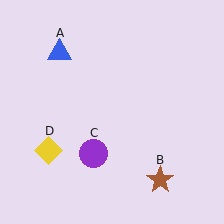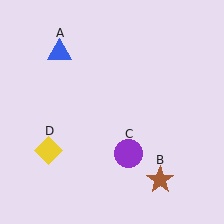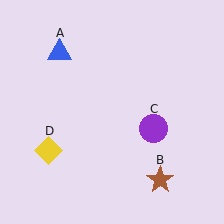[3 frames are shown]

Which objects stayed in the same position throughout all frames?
Blue triangle (object A) and brown star (object B) and yellow diamond (object D) remained stationary.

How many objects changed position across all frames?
1 object changed position: purple circle (object C).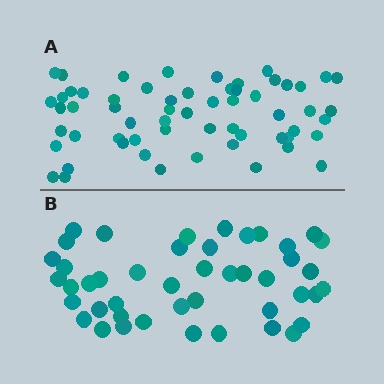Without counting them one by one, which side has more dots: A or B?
Region A (the top region) has more dots.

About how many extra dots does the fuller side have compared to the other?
Region A has approximately 15 more dots than region B.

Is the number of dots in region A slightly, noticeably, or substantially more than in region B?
Region A has noticeably more, but not dramatically so. The ratio is roughly 1.3 to 1.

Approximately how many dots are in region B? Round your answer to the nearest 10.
About 40 dots. (The exact count is 45, which rounds to 40.)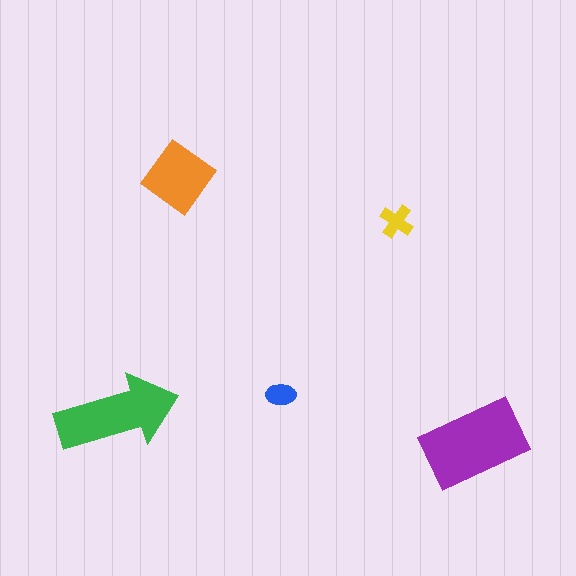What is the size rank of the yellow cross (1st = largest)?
4th.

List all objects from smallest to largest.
The blue ellipse, the yellow cross, the orange diamond, the green arrow, the purple rectangle.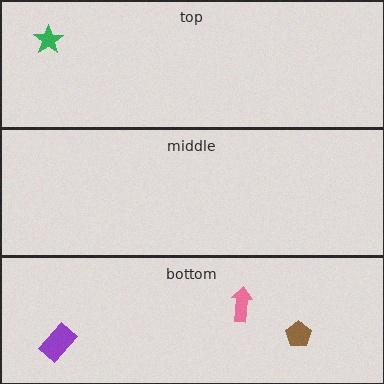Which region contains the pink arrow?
The bottom region.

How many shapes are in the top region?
1.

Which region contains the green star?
The top region.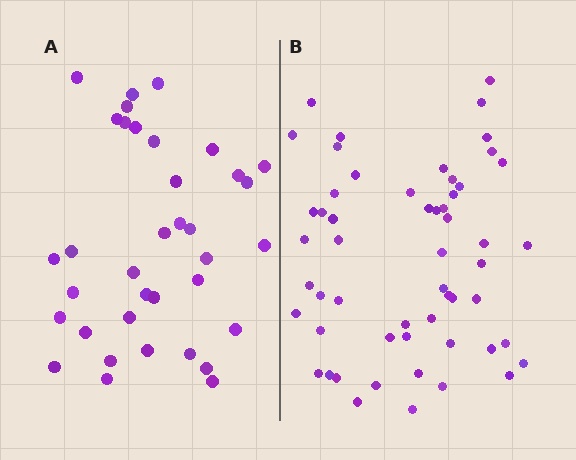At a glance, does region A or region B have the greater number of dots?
Region B (the right region) has more dots.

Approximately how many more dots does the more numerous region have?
Region B has approximately 20 more dots than region A.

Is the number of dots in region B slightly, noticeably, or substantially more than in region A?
Region B has substantially more. The ratio is roughly 1.5 to 1.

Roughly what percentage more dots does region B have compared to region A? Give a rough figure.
About 55% more.